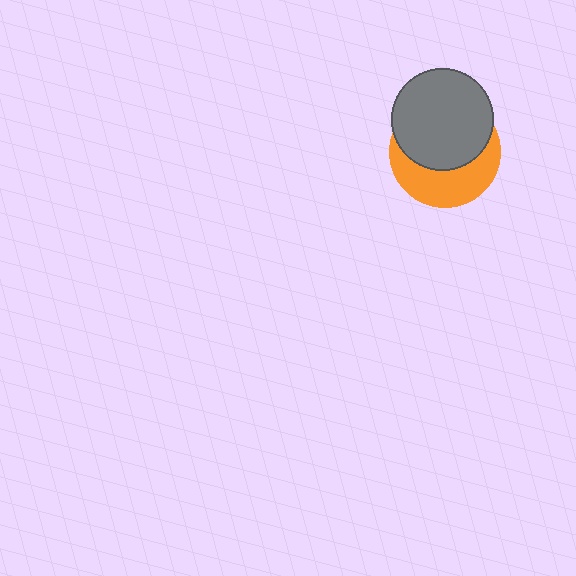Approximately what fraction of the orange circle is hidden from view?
Roughly 57% of the orange circle is hidden behind the gray circle.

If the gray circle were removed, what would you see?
You would see the complete orange circle.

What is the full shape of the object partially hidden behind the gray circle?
The partially hidden object is an orange circle.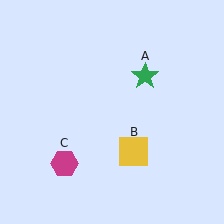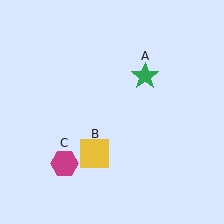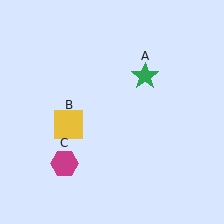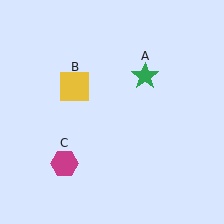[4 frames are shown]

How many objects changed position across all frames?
1 object changed position: yellow square (object B).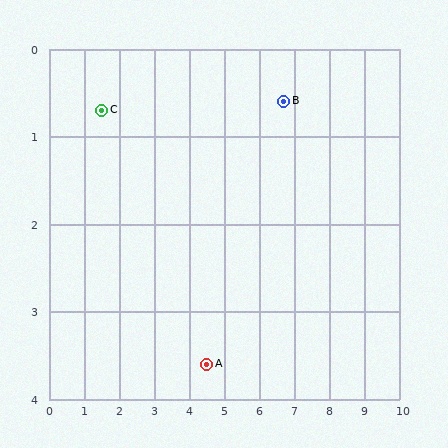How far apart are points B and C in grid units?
Points B and C are about 5.2 grid units apart.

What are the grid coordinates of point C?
Point C is at approximately (1.5, 0.7).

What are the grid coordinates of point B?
Point B is at approximately (6.7, 0.6).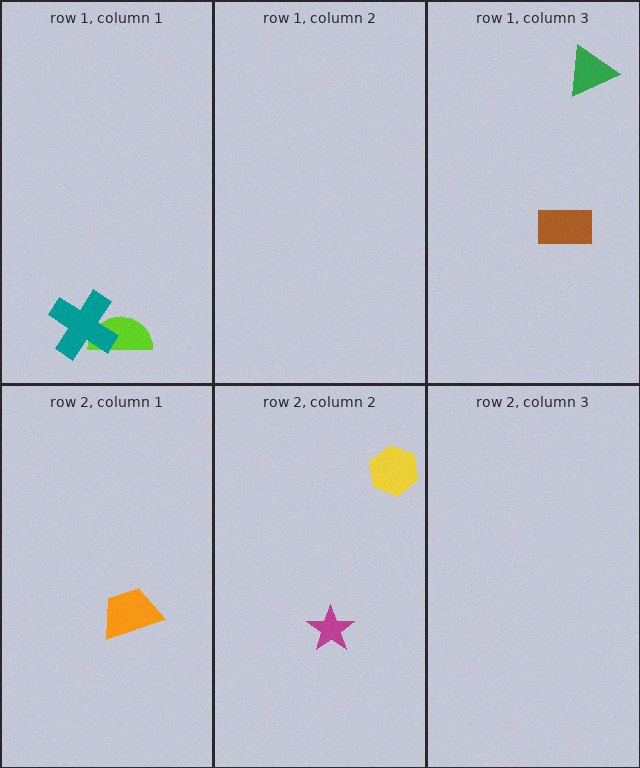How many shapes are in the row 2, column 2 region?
2.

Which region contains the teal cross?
The row 1, column 1 region.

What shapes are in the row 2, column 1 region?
The orange trapezoid.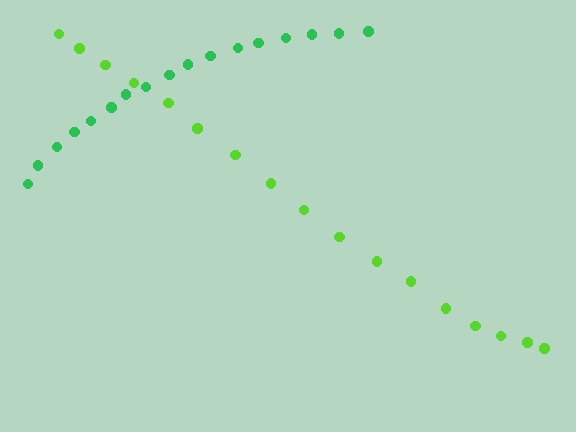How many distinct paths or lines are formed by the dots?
There are 2 distinct paths.